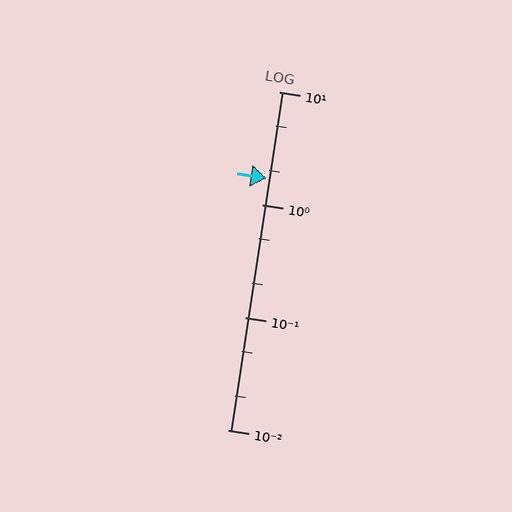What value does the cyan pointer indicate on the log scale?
The pointer indicates approximately 1.7.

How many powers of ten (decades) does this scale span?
The scale spans 3 decades, from 0.01 to 10.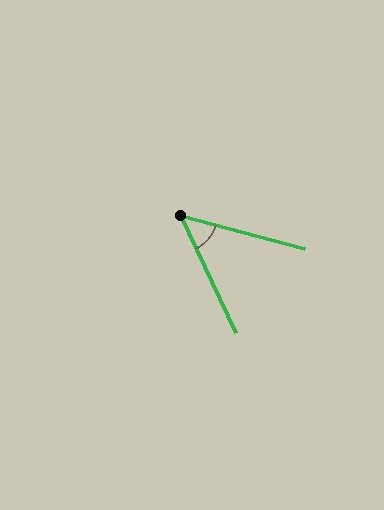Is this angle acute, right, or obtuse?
It is acute.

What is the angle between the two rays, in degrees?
Approximately 50 degrees.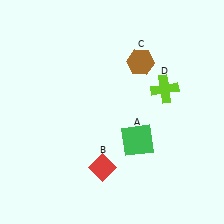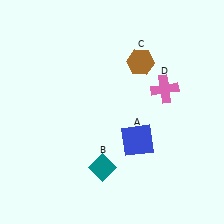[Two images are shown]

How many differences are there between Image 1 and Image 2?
There are 3 differences between the two images.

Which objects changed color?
A changed from green to blue. B changed from red to teal. D changed from lime to pink.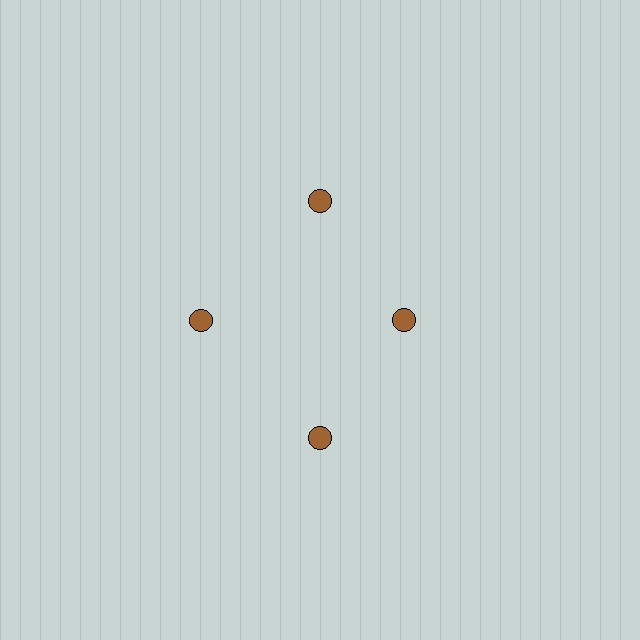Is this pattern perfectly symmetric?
No. The 4 brown circles are arranged in a ring, but one element near the 3 o'clock position is pulled inward toward the center, breaking the 4-fold rotational symmetry.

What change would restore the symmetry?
The symmetry would be restored by moving it outward, back onto the ring so that all 4 circles sit at equal angles and equal distance from the center.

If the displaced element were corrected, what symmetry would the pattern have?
It would have 4-fold rotational symmetry — the pattern would map onto itself every 90 degrees.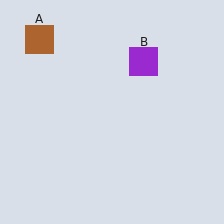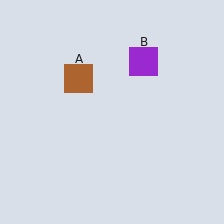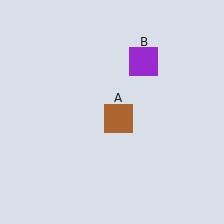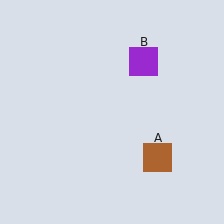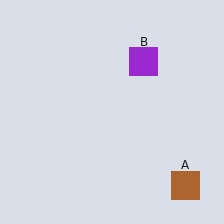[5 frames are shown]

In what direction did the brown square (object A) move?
The brown square (object A) moved down and to the right.